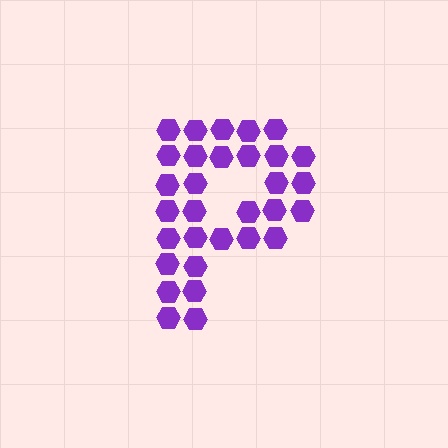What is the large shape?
The large shape is the letter P.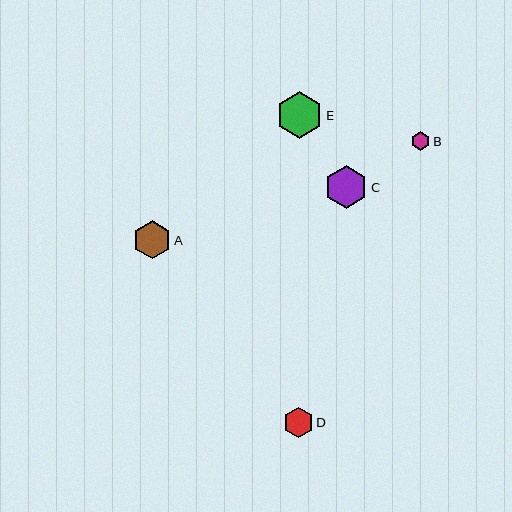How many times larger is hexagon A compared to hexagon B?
Hexagon A is approximately 2.0 times the size of hexagon B.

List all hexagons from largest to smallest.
From largest to smallest: E, C, A, D, B.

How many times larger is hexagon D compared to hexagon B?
Hexagon D is approximately 1.6 times the size of hexagon B.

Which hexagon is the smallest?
Hexagon B is the smallest with a size of approximately 19 pixels.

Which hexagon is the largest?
Hexagon E is the largest with a size of approximately 47 pixels.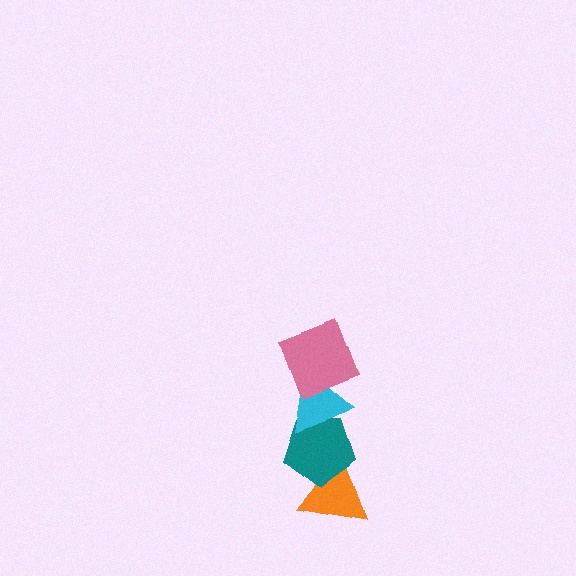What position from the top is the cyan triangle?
The cyan triangle is 2nd from the top.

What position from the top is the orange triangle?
The orange triangle is 4th from the top.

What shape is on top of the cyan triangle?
The pink square is on top of the cyan triangle.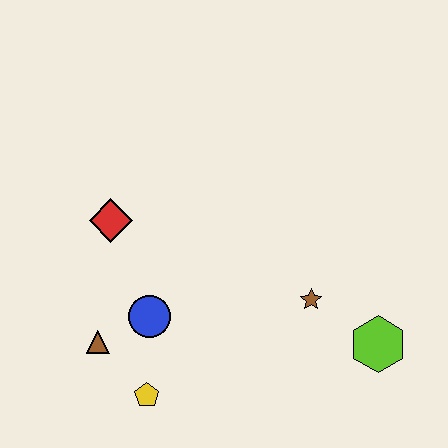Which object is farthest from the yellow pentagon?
The lime hexagon is farthest from the yellow pentagon.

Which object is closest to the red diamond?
The blue circle is closest to the red diamond.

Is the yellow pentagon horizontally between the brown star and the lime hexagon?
No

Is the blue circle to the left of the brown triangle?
No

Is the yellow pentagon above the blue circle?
No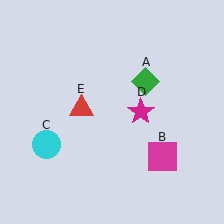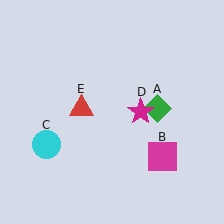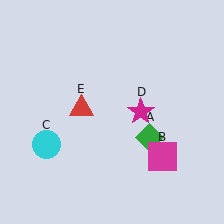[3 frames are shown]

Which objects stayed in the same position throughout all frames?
Magenta square (object B) and cyan circle (object C) and magenta star (object D) and red triangle (object E) remained stationary.